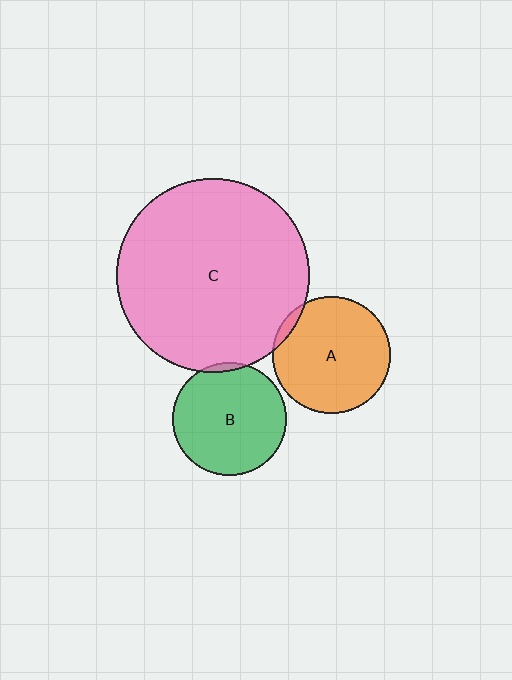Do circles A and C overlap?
Yes.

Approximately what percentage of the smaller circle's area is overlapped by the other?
Approximately 5%.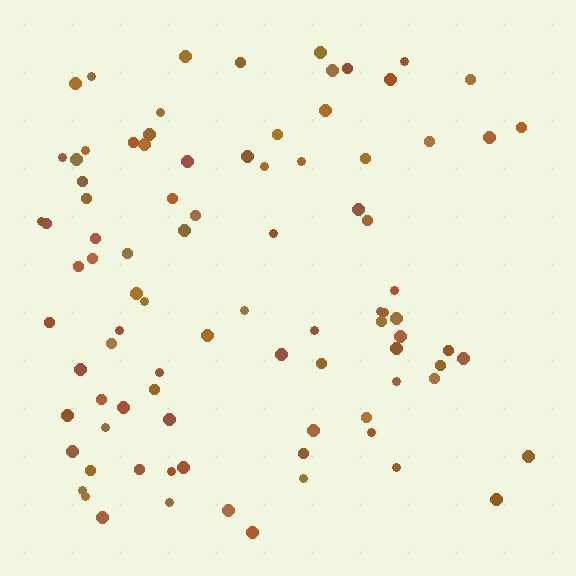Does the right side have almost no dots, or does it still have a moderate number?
Still a moderate number, just noticeably fewer than the left.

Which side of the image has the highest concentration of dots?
The left.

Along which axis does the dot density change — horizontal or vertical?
Horizontal.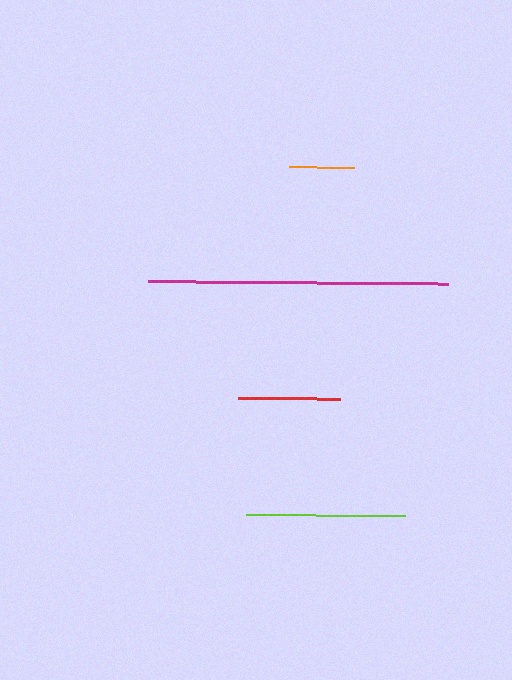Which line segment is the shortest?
The orange line is the shortest at approximately 65 pixels.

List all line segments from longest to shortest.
From longest to shortest: magenta, lime, red, orange.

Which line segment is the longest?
The magenta line is the longest at approximately 300 pixels.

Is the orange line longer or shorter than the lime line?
The lime line is longer than the orange line.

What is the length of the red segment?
The red segment is approximately 101 pixels long.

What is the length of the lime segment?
The lime segment is approximately 159 pixels long.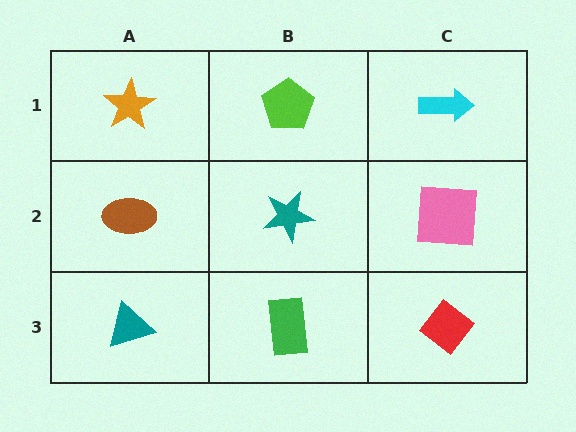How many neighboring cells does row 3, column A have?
2.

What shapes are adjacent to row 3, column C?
A pink square (row 2, column C), a green rectangle (row 3, column B).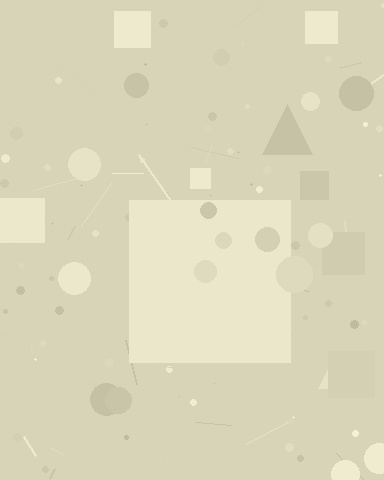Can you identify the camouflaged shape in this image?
The camouflaged shape is a square.